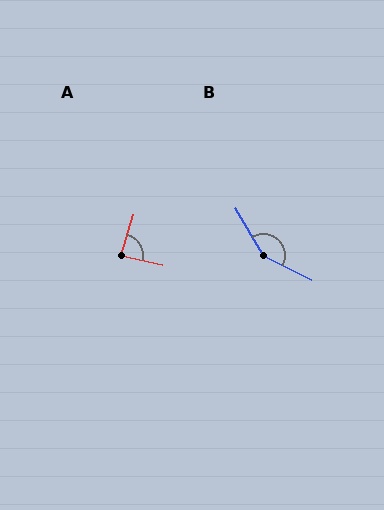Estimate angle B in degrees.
Approximately 147 degrees.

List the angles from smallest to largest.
A (86°), B (147°).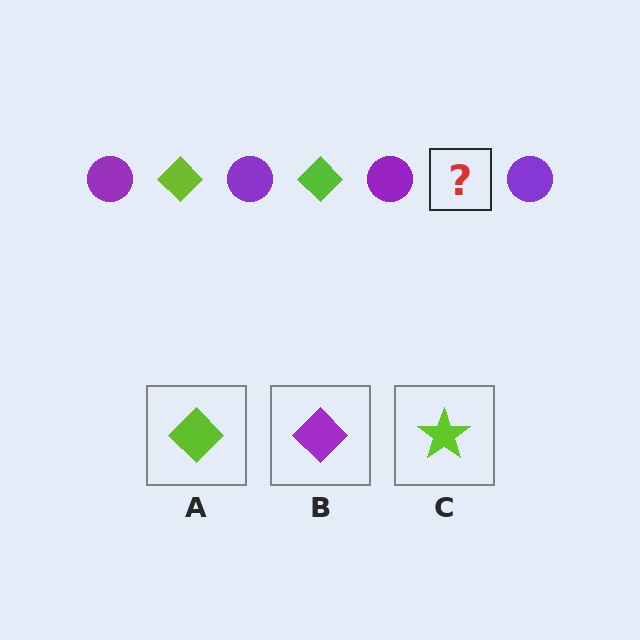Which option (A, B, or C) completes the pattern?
A.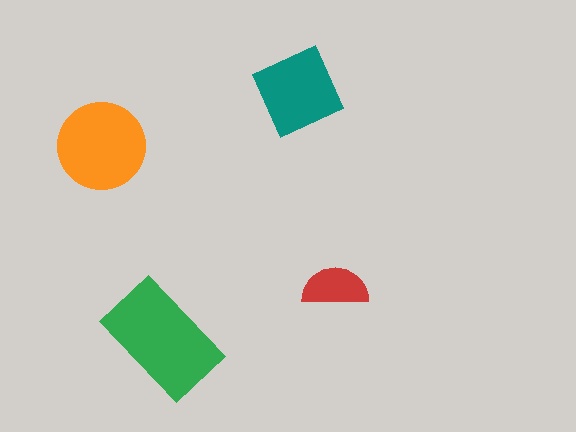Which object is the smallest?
The red semicircle.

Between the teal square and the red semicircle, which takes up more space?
The teal square.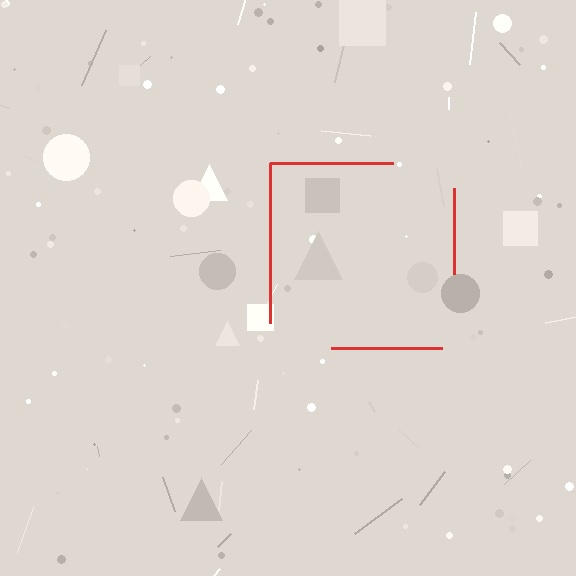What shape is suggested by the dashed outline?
The dashed outline suggests a square.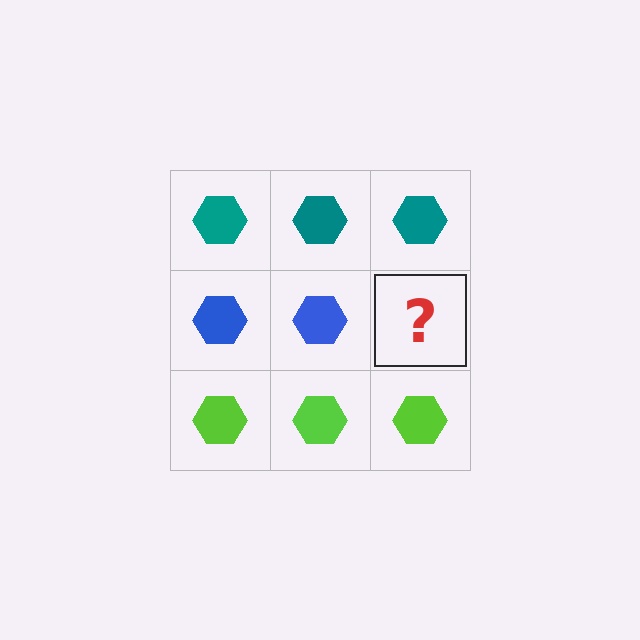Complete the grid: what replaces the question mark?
The question mark should be replaced with a blue hexagon.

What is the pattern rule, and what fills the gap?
The rule is that each row has a consistent color. The gap should be filled with a blue hexagon.